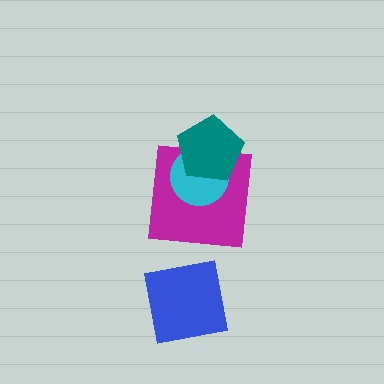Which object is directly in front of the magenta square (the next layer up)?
The cyan circle is directly in front of the magenta square.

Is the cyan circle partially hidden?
Yes, it is partially covered by another shape.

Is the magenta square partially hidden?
Yes, it is partially covered by another shape.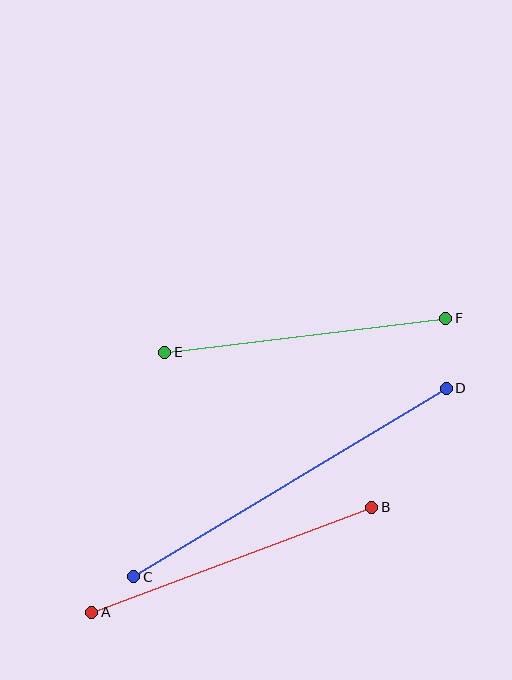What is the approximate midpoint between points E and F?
The midpoint is at approximately (305, 335) pixels.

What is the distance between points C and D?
The distance is approximately 365 pixels.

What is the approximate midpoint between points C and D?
The midpoint is at approximately (290, 483) pixels.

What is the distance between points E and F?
The distance is approximately 283 pixels.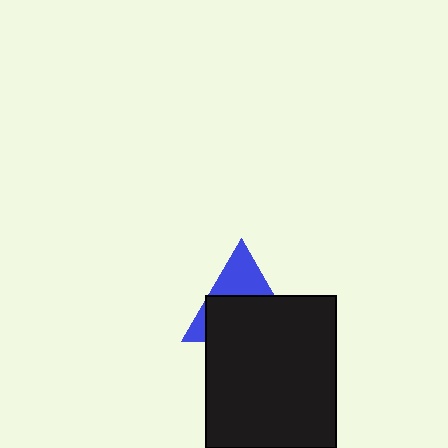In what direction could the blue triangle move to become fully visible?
The blue triangle could move up. That would shift it out from behind the black rectangle entirely.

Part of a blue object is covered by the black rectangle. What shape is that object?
It is a triangle.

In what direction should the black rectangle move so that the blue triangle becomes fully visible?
The black rectangle should move down. That is the shortest direction to clear the overlap and leave the blue triangle fully visible.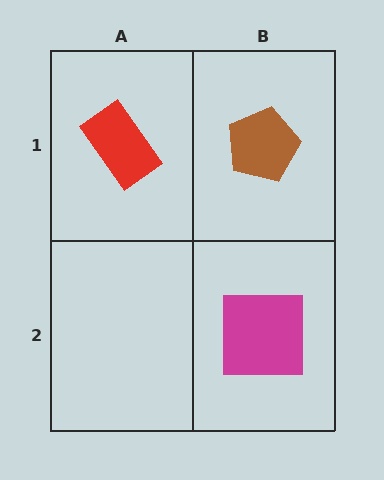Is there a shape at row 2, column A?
No, that cell is empty.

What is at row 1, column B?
A brown pentagon.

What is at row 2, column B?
A magenta square.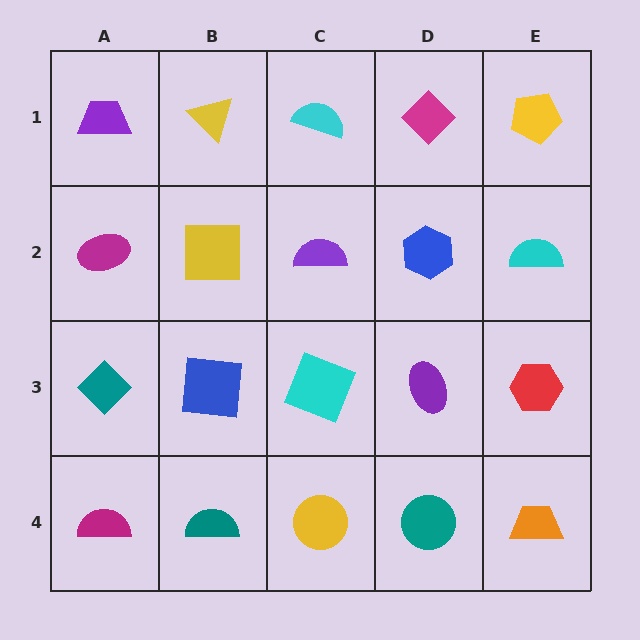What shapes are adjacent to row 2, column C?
A cyan semicircle (row 1, column C), a cyan square (row 3, column C), a yellow square (row 2, column B), a blue hexagon (row 2, column D).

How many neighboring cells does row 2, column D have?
4.